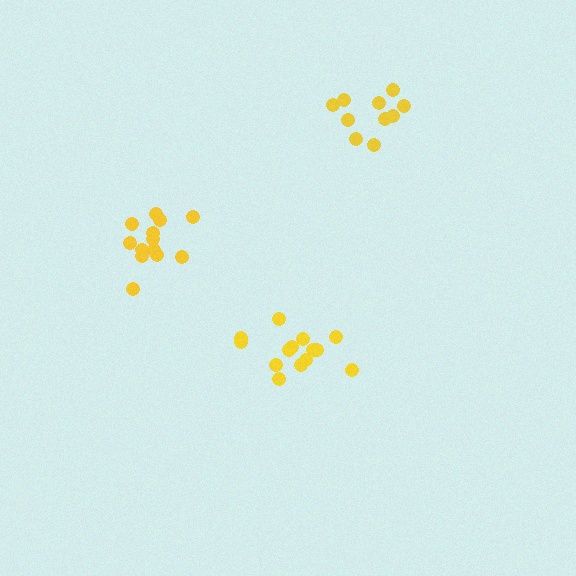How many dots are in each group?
Group 1: 10 dots, Group 2: 13 dots, Group 3: 14 dots (37 total).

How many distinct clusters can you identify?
There are 3 distinct clusters.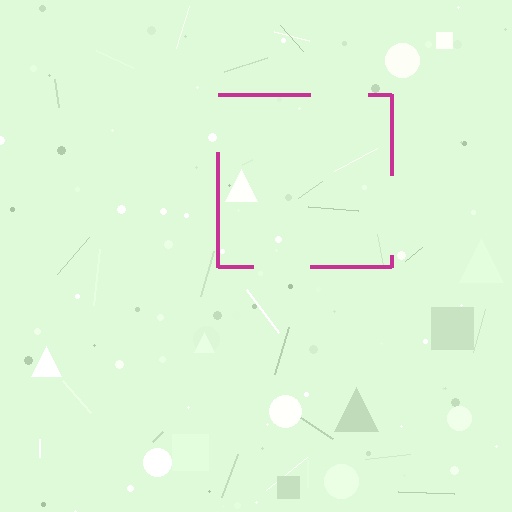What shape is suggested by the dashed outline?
The dashed outline suggests a square.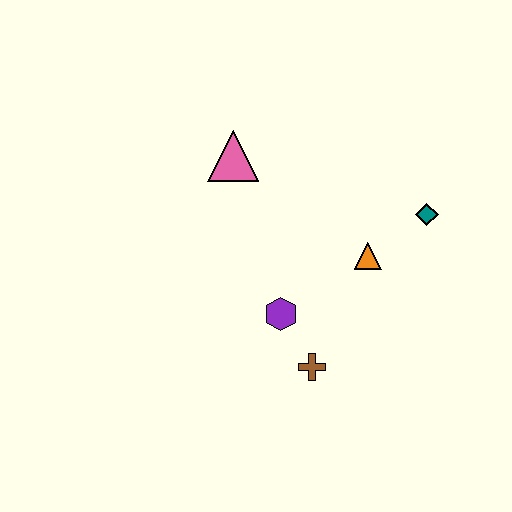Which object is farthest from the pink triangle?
The brown cross is farthest from the pink triangle.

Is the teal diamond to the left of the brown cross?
No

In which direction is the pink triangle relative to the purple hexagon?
The pink triangle is above the purple hexagon.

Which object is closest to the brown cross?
The purple hexagon is closest to the brown cross.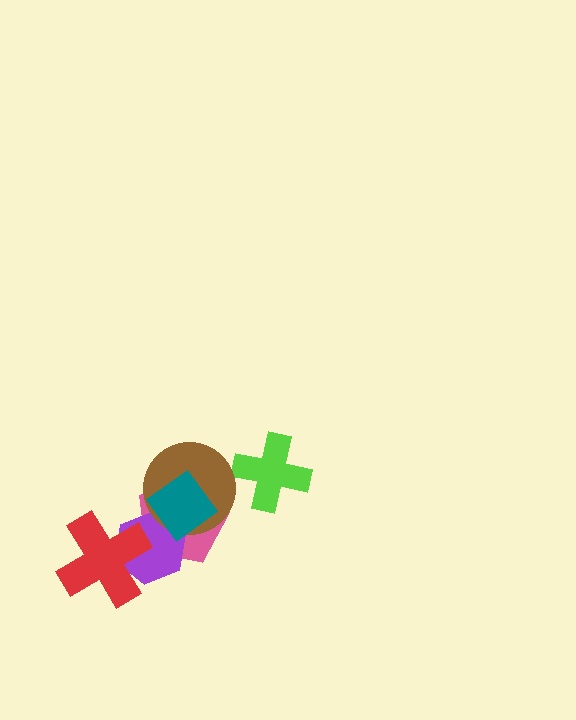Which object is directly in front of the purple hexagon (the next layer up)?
The brown circle is directly in front of the purple hexagon.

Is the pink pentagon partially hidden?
Yes, it is partially covered by another shape.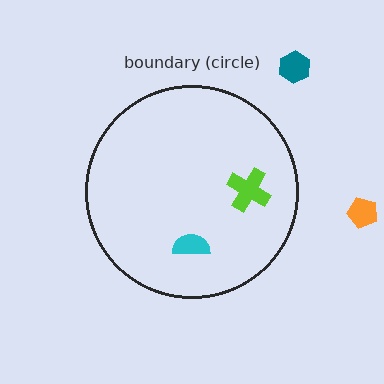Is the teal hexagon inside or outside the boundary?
Outside.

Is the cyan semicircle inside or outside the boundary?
Inside.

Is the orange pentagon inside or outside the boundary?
Outside.